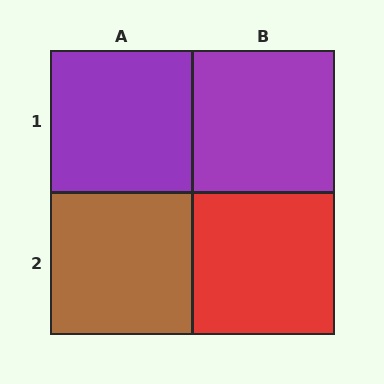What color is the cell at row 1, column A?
Purple.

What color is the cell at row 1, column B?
Purple.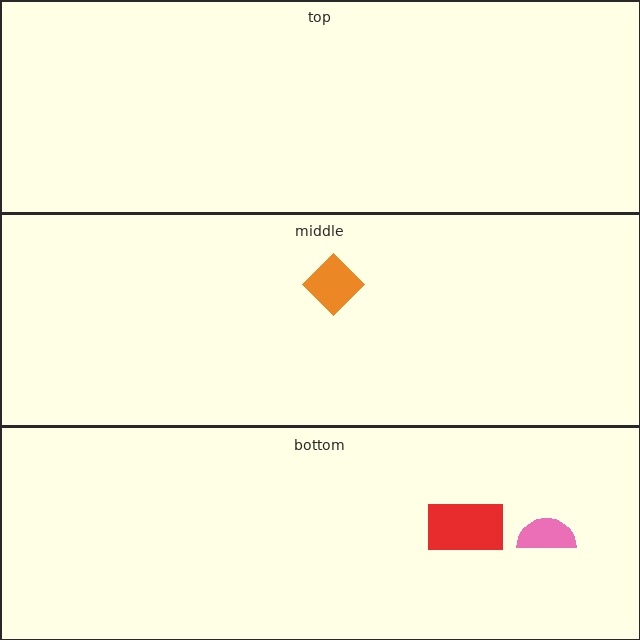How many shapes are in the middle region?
1.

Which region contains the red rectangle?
The bottom region.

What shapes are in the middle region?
The orange diamond.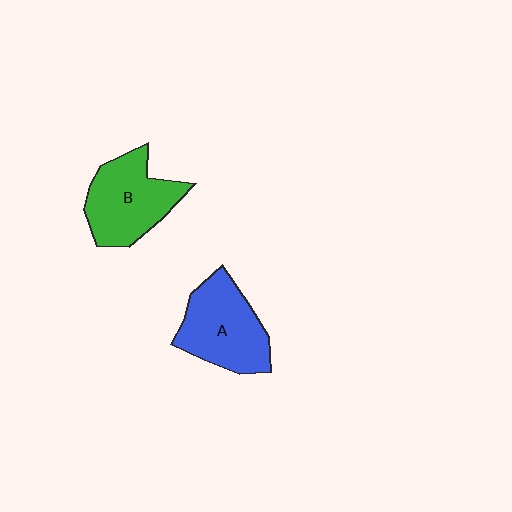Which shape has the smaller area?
Shape B (green).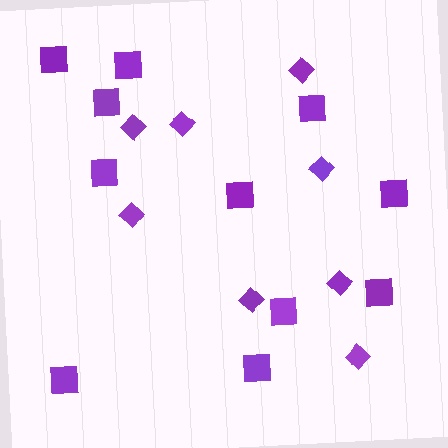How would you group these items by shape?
There are 2 groups: one group of diamonds (8) and one group of squares (11).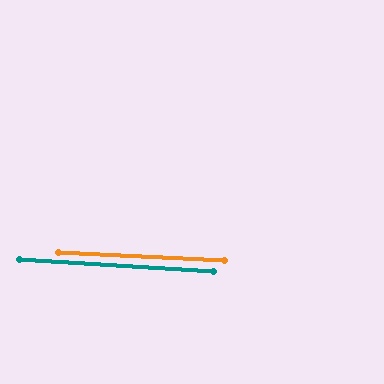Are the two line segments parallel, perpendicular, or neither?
Parallel — their directions differ by only 0.7°.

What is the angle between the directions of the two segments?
Approximately 1 degree.